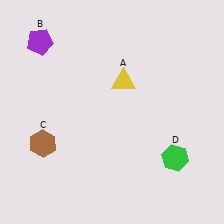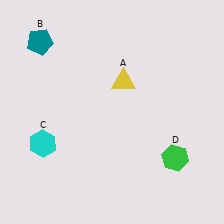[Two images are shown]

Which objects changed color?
B changed from purple to teal. C changed from brown to cyan.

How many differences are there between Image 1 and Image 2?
There are 2 differences between the two images.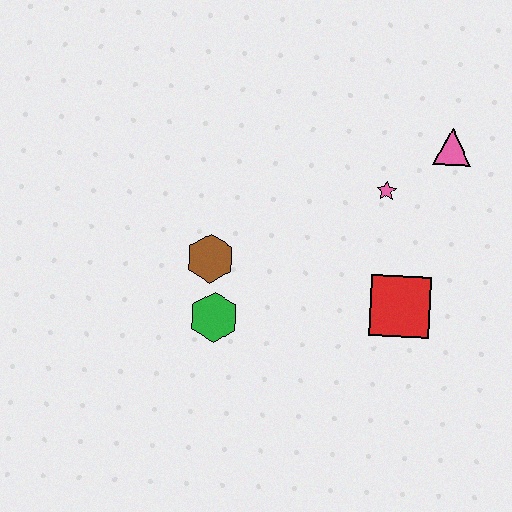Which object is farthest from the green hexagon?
The pink triangle is farthest from the green hexagon.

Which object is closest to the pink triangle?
The pink star is closest to the pink triangle.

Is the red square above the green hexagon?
Yes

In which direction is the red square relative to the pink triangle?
The red square is below the pink triangle.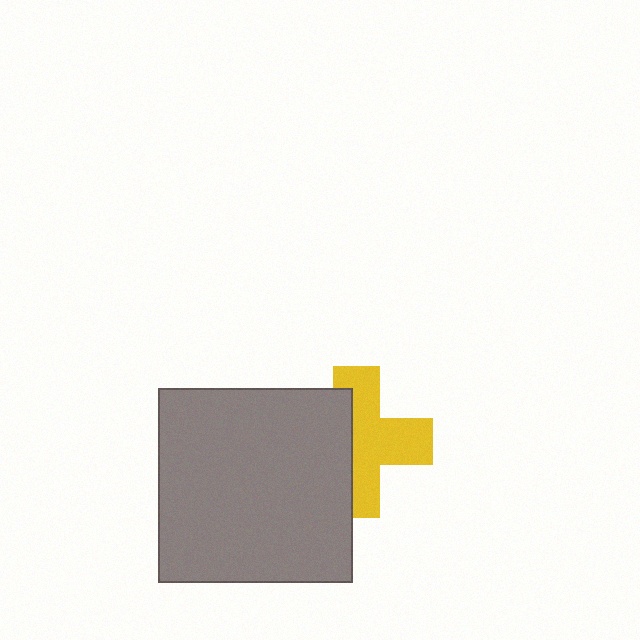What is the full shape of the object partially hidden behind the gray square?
The partially hidden object is a yellow cross.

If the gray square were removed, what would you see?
You would see the complete yellow cross.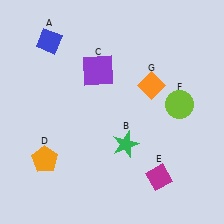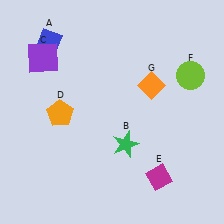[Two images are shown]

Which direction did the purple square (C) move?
The purple square (C) moved left.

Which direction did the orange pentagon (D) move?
The orange pentagon (D) moved up.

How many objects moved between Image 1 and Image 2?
3 objects moved between the two images.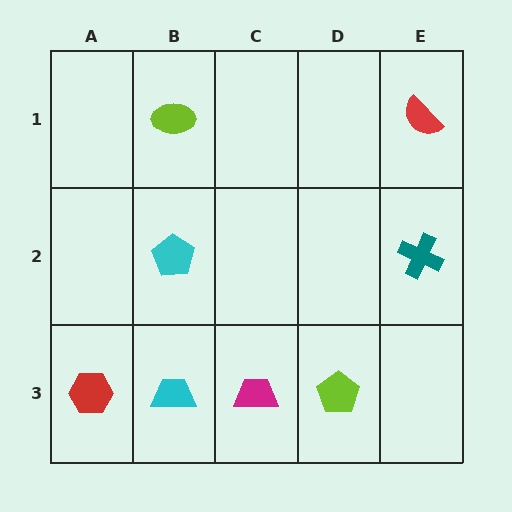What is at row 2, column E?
A teal cross.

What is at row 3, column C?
A magenta trapezoid.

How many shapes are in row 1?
2 shapes.